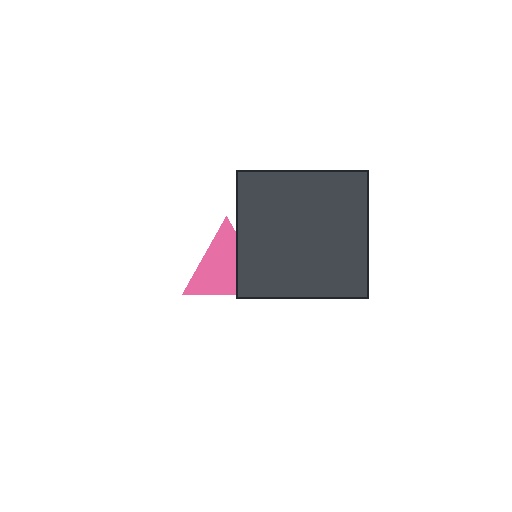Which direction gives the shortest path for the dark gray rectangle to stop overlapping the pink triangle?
Moving right gives the shortest separation.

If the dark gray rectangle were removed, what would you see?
You would see the complete pink triangle.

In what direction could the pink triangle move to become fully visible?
The pink triangle could move left. That would shift it out from behind the dark gray rectangle entirely.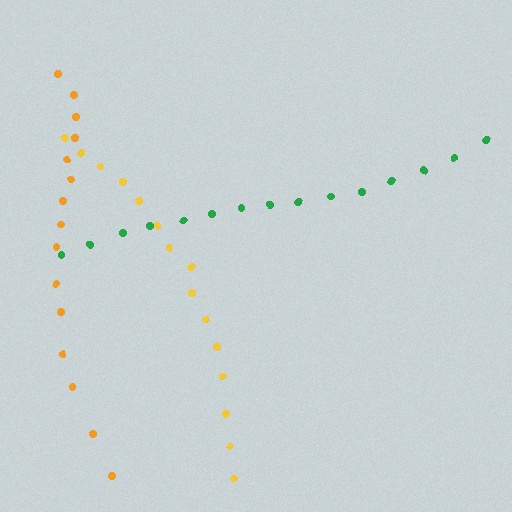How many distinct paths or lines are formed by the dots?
There are 3 distinct paths.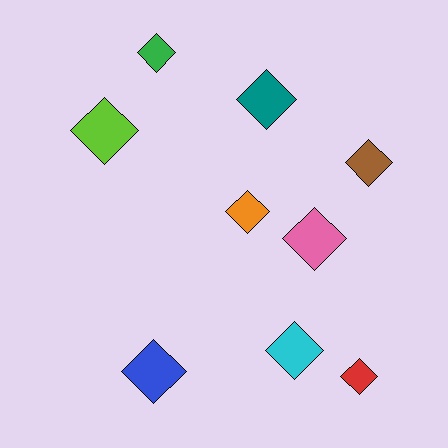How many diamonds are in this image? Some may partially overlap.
There are 9 diamonds.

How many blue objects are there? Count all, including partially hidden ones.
There is 1 blue object.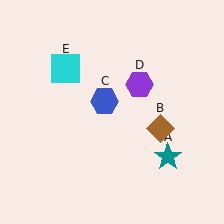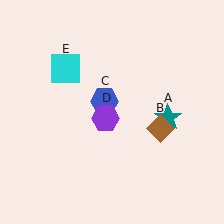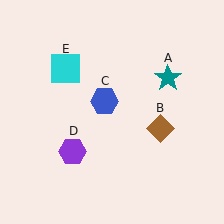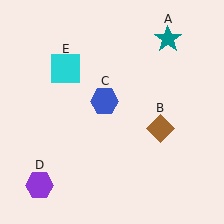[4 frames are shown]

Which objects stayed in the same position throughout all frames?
Brown diamond (object B) and blue hexagon (object C) and cyan square (object E) remained stationary.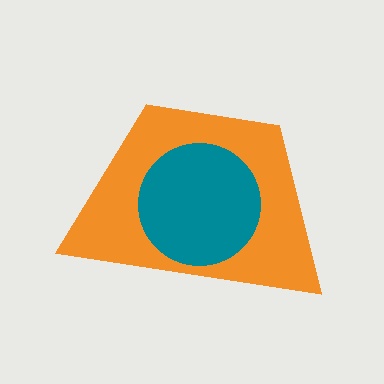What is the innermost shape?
The teal circle.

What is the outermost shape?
The orange trapezoid.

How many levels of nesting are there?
2.